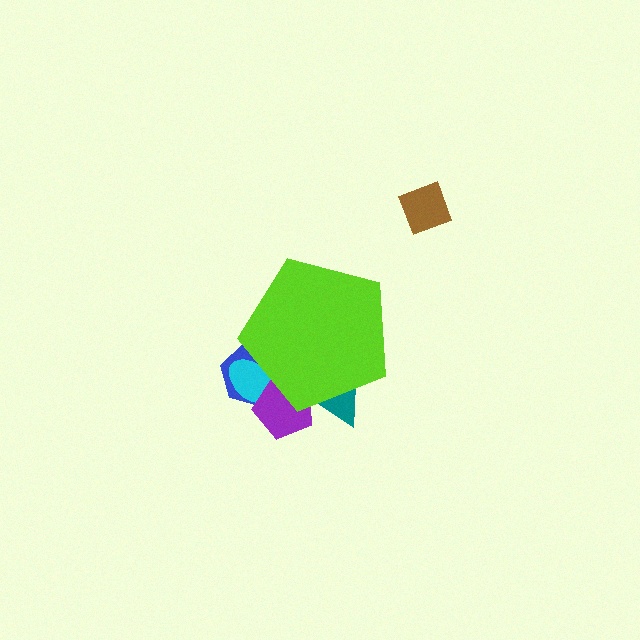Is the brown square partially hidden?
No, the brown square is fully visible.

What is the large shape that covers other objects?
A lime pentagon.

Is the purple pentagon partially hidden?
Yes, the purple pentagon is partially hidden behind the lime pentagon.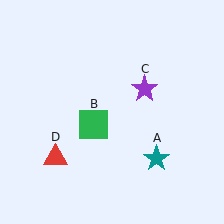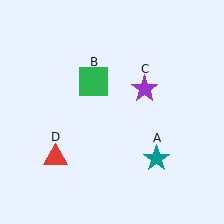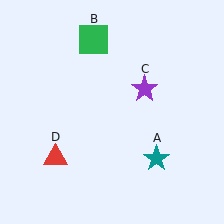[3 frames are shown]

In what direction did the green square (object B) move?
The green square (object B) moved up.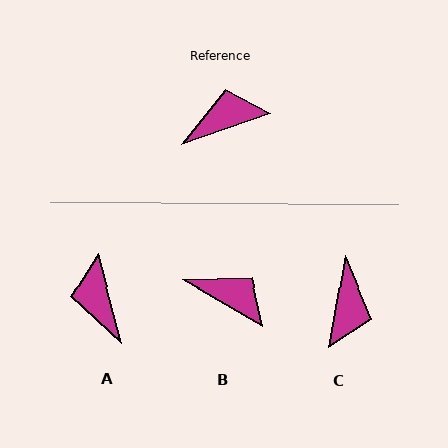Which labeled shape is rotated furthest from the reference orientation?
C, about 119 degrees away.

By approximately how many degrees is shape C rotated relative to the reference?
Approximately 119 degrees clockwise.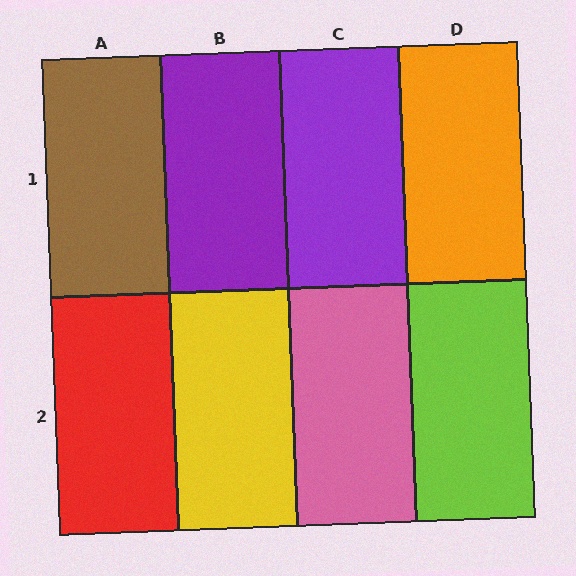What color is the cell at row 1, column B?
Purple.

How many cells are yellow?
1 cell is yellow.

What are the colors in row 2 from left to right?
Red, yellow, pink, lime.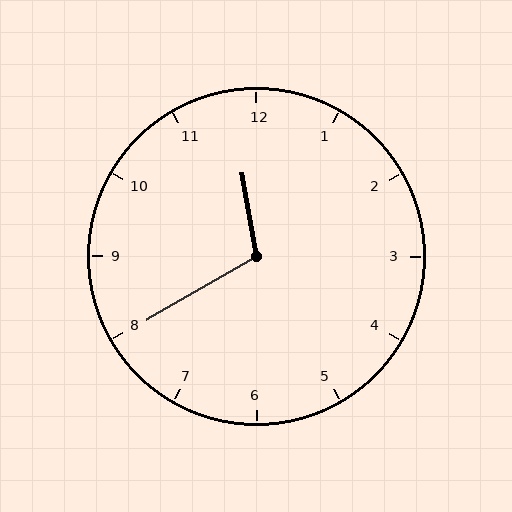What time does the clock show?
11:40.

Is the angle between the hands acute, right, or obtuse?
It is obtuse.